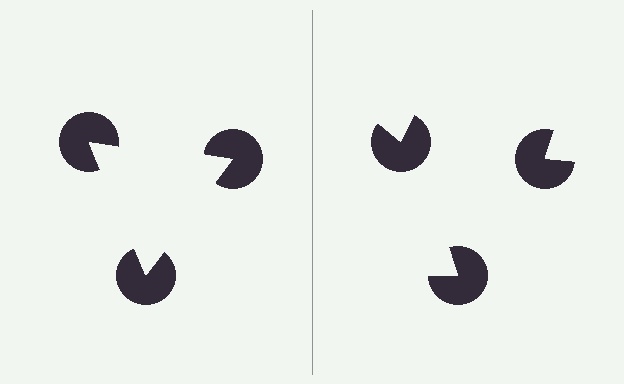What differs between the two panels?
The pac-man discs are positioned identically on both sides; only the wedge orientations differ. On the left they align to a triangle; on the right they are misaligned.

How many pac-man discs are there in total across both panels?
6 — 3 on each side.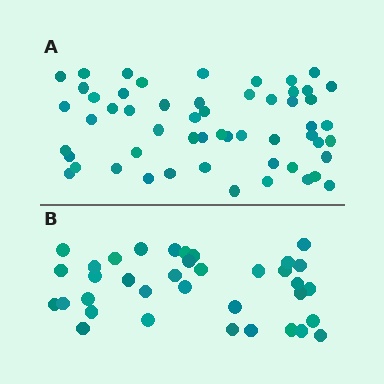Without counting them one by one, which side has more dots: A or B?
Region A (the top region) has more dots.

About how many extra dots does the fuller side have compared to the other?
Region A has approximately 20 more dots than region B.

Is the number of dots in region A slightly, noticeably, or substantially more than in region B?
Region A has substantially more. The ratio is roughly 1.5 to 1.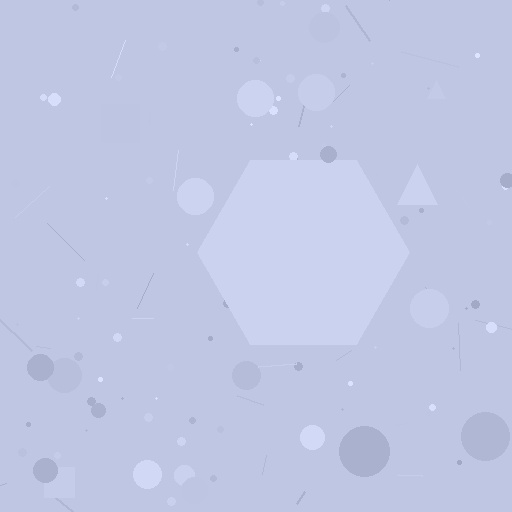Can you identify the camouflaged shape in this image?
The camouflaged shape is a hexagon.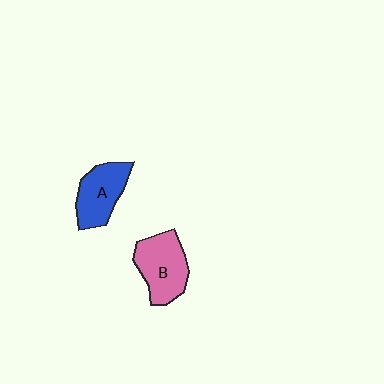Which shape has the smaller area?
Shape A (blue).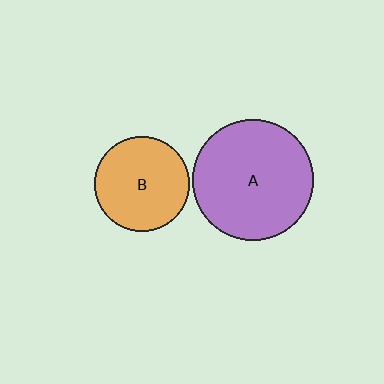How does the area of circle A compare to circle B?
Approximately 1.7 times.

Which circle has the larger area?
Circle A (purple).